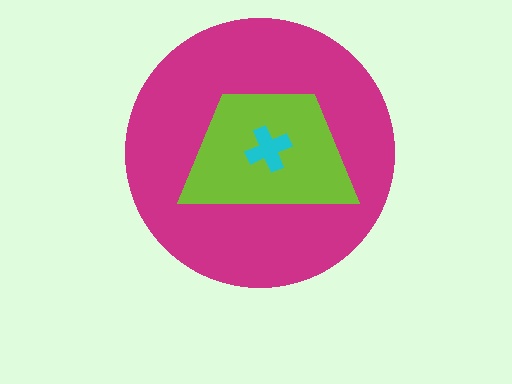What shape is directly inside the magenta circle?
The lime trapezoid.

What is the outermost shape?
The magenta circle.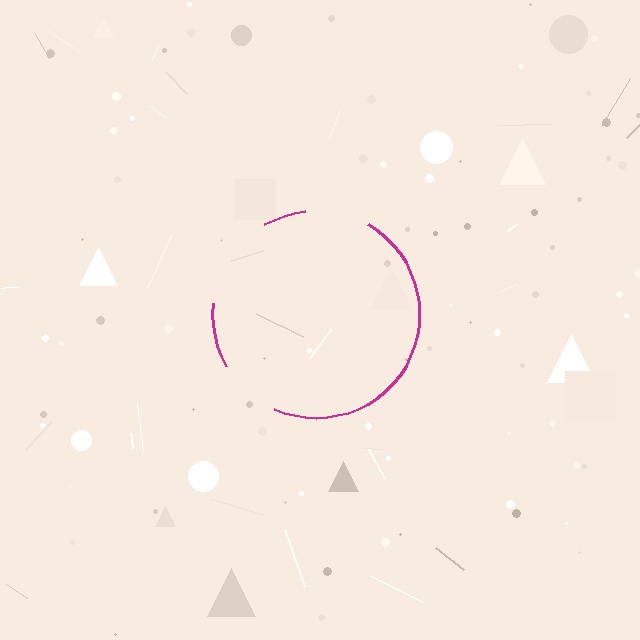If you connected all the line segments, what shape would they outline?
They would outline a circle.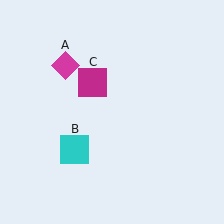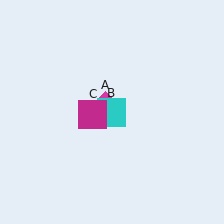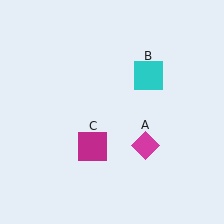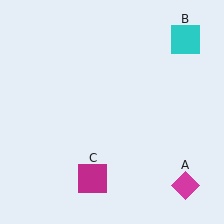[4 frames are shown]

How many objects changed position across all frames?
3 objects changed position: magenta diamond (object A), cyan square (object B), magenta square (object C).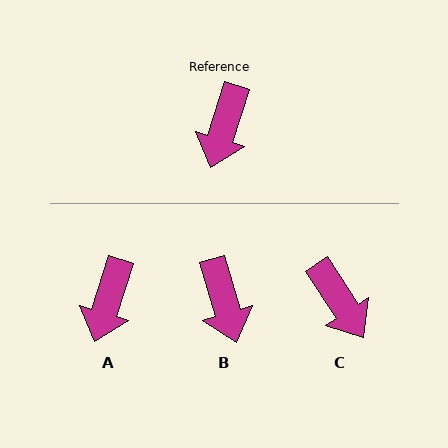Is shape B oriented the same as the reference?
No, it is off by about 34 degrees.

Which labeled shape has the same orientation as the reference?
A.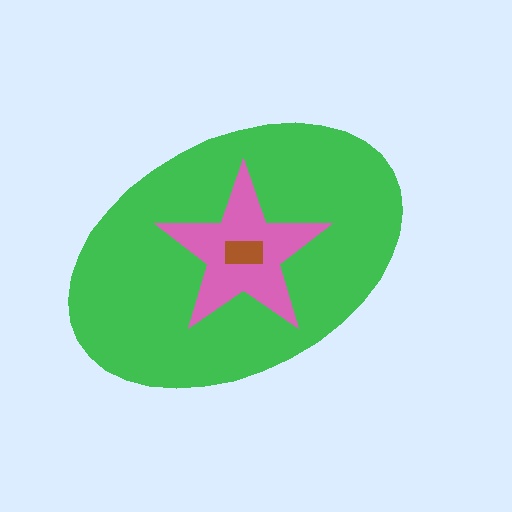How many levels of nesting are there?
3.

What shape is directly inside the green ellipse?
The pink star.